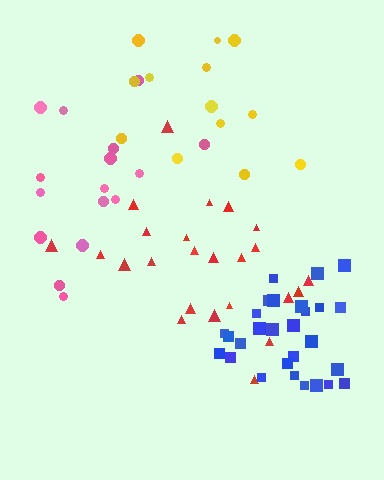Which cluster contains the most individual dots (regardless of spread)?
Blue (28).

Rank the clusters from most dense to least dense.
blue, red, pink, yellow.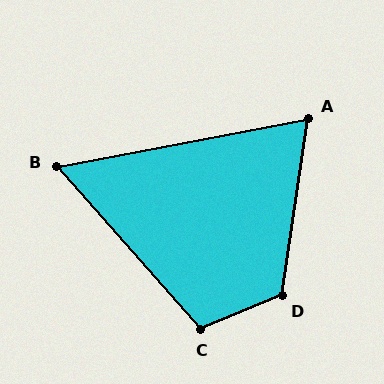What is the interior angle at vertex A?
Approximately 71 degrees (acute).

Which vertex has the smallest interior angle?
B, at approximately 59 degrees.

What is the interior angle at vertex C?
Approximately 109 degrees (obtuse).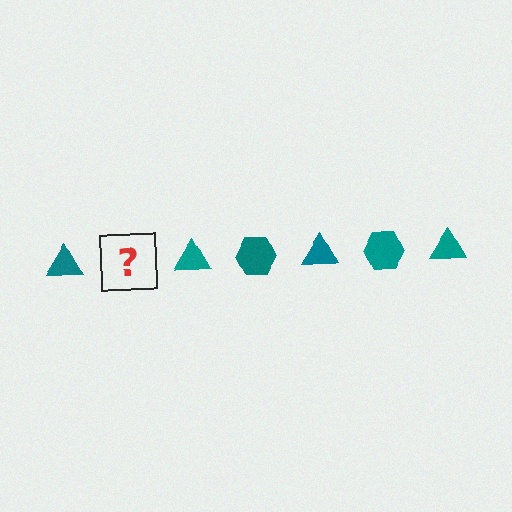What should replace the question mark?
The question mark should be replaced with a teal hexagon.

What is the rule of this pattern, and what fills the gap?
The rule is that the pattern cycles through triangle, hexagon shapes in teal. The gap should be filled with a teal hexagon.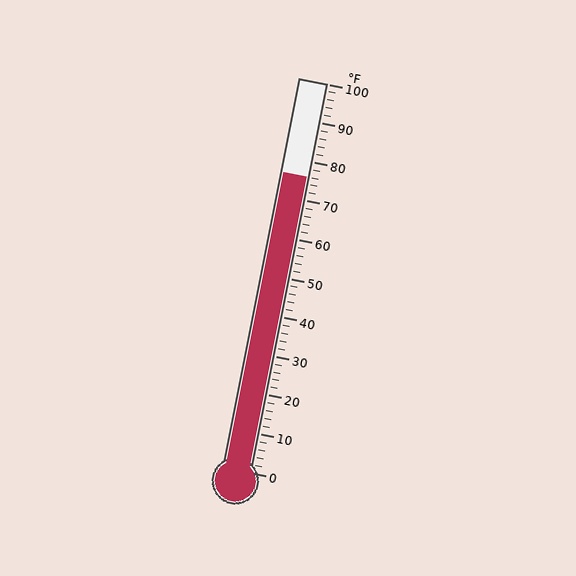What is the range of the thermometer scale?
The thermometer scale ranges from 0°F to 100°F.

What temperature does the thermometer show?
The thermometer shows approximately 76°F.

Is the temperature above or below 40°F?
The temperature is above 40°F.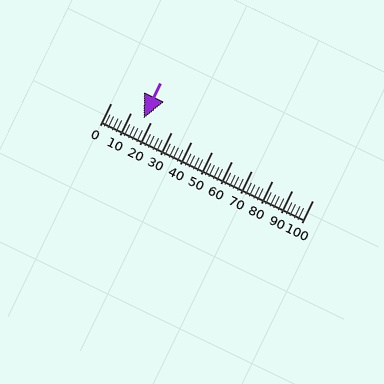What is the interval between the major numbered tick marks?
The major tick marks are spaced 10 units apart.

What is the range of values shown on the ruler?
The ruler shows values from 0 to 100.